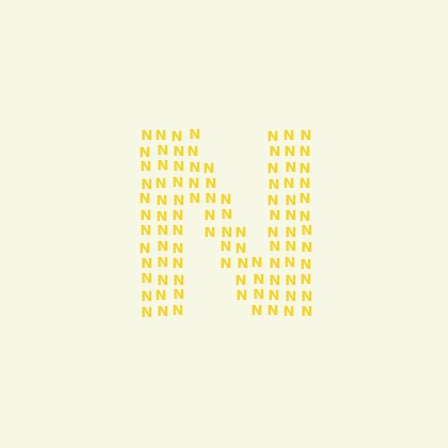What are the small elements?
The small elements are letter N's.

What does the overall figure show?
The overall figure shows the letter N.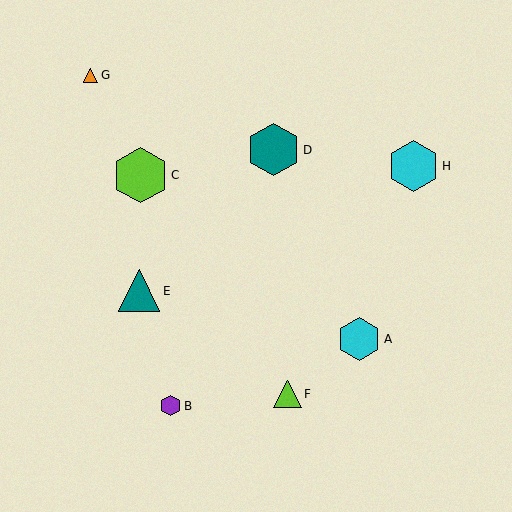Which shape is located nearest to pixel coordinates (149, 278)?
The teal triangle (labeled E) at (139, 291) is nearest to that location.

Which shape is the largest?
The lime hexagon (labeled C) is the largest.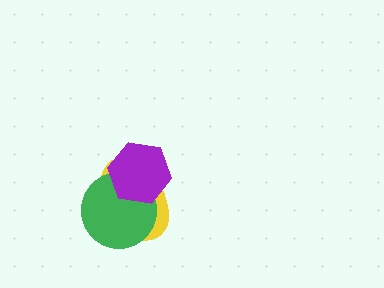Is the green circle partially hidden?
Yes, it is partially covered by another shape.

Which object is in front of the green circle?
The purple hexagon is in front of the green circle.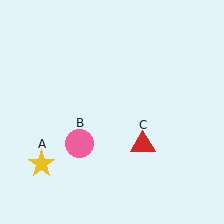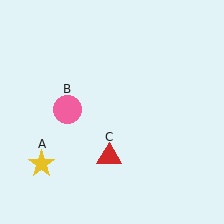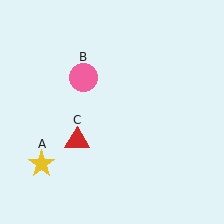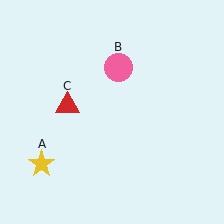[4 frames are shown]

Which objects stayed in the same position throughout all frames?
Yellow star (object A) remained stationary.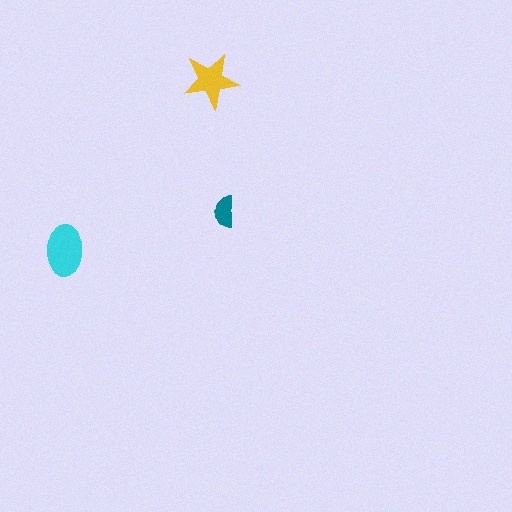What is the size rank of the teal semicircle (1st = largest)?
3rd.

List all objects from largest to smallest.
The cyan ellipse, the yellow star, the teal semicircle.